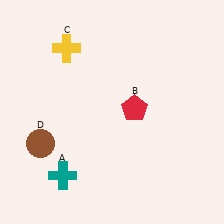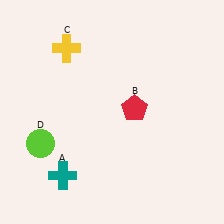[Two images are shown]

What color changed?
The circle (D) changed from brown in Image 1 to lime in Image 2.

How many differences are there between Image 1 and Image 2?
There is 1 difference between the two images.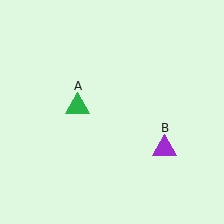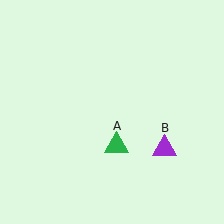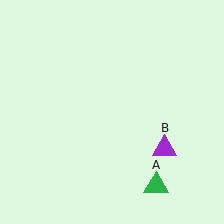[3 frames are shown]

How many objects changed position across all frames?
1 object changed position: green triangle (object A).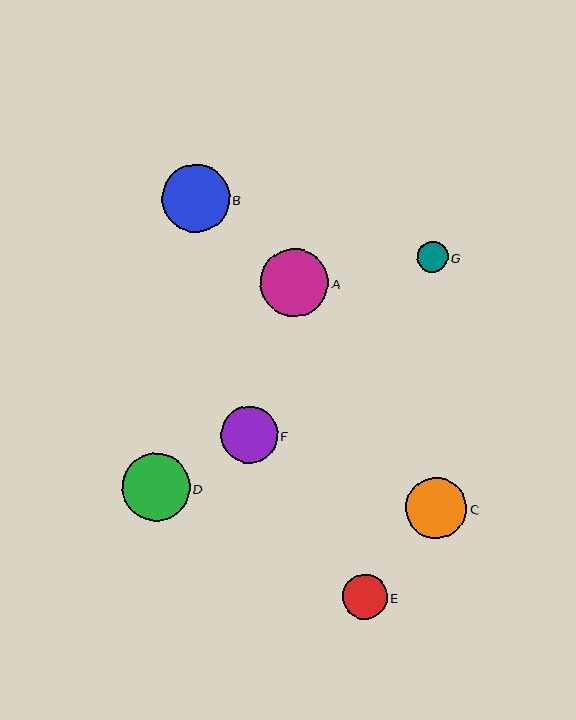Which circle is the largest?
Circle A is the largest with a size of approximately 69 pixels.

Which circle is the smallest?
Circle G is the smallest with a size of approximately 31 pixels.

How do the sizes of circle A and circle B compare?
Circle A and circle B are approximately the same size.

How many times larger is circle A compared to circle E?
Circle A is approximately 1.5 times the size of circle E.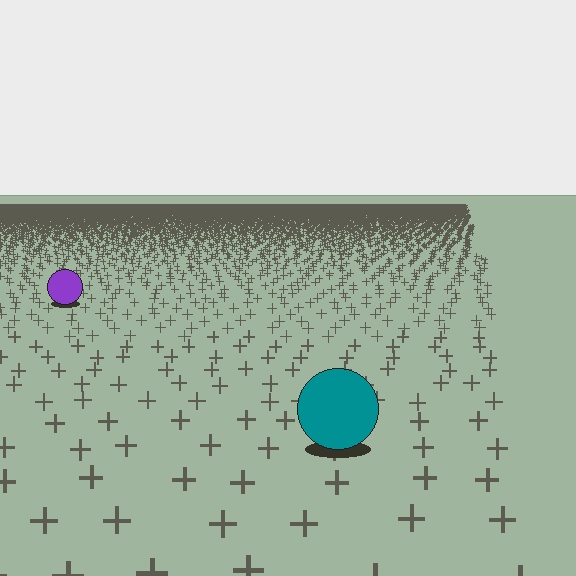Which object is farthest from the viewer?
The purple circle is farthest from the viewer. It appears smaller and the ground texture around it is denser.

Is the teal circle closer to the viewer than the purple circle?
Yes. The teal circle is closer — you can tell from the texture gradient: the ground texture is coarser near it.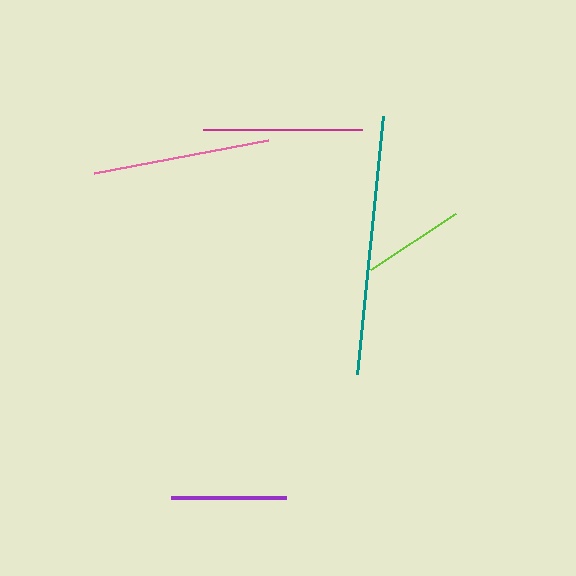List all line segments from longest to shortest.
From longest to shortest: teal, pink, magenta, purple, lime.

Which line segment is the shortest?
The lime line is the shortest at approximately 102 pixels.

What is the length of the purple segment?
The purple segment is approximately 115 pixels long.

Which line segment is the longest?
The teal line is the longest at approximately 259 pixels.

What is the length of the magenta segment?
The magenta segment is approximately 159 pixels long.